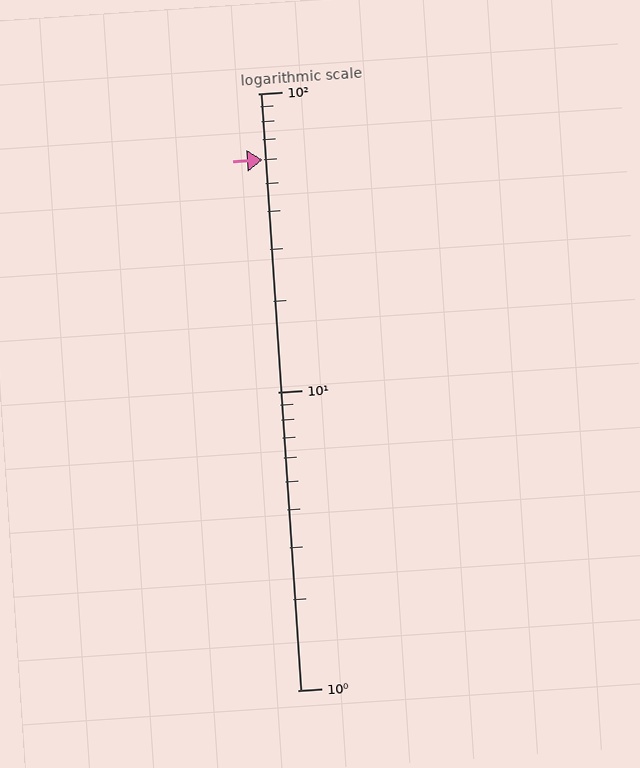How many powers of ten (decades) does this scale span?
The scale spans 2 decades, from 1 to 100.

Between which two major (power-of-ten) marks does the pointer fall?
The pointer is between 10 and 100.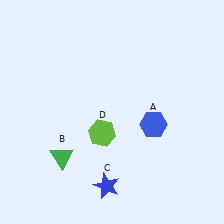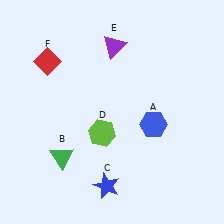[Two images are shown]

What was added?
A purple triangle (E), a red diamond (F) were added in Image 2.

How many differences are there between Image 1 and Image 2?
There are 2 differences between the two images.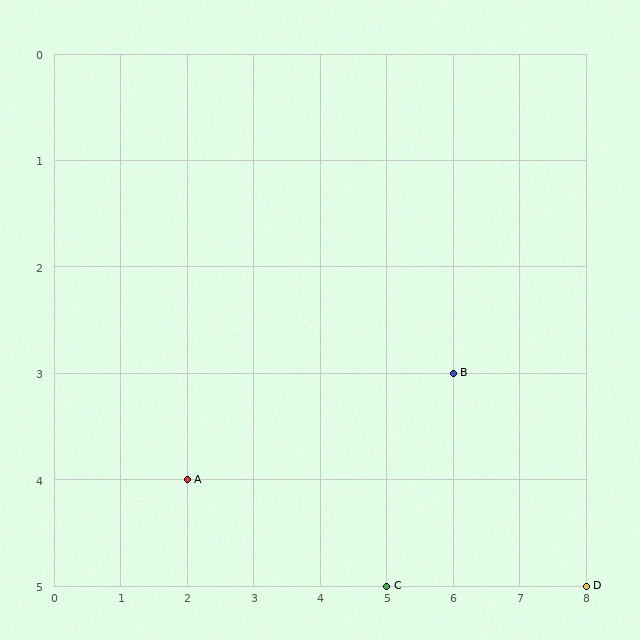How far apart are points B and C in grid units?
Points B and C are 1 column and 2 rows apart (about 2.2 grid units diagonally).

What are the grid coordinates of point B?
Point B is at grid coordinates (6, 3).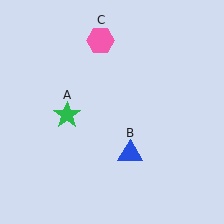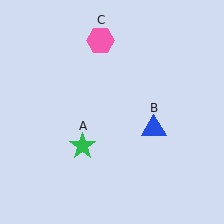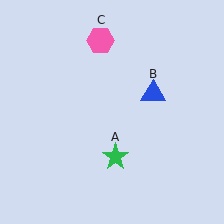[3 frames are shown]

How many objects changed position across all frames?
2 objects changed position: green star (object A), blue triangle (object B).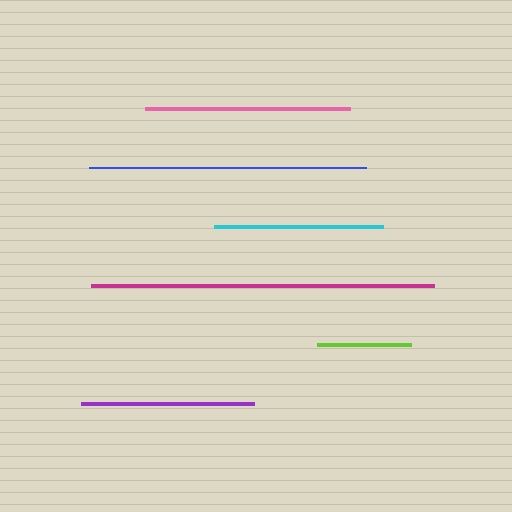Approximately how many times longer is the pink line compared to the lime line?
The pink line is approximately 2.2 times the length of the lime line.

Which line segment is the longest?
The magenta line is the longest at approximately 343 pixels.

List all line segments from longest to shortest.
From longest to shortest: magenta, blue, pink, purple, cyan, lime.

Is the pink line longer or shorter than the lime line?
The pink line is longer than the lime line.